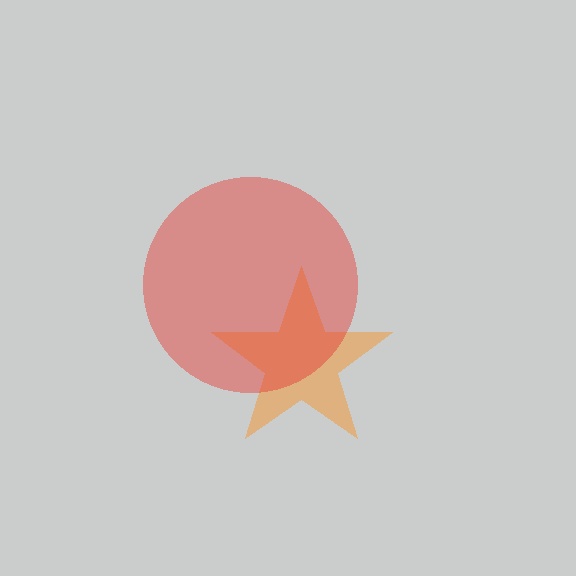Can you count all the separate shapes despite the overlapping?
Yes, there are 2 separate shapes.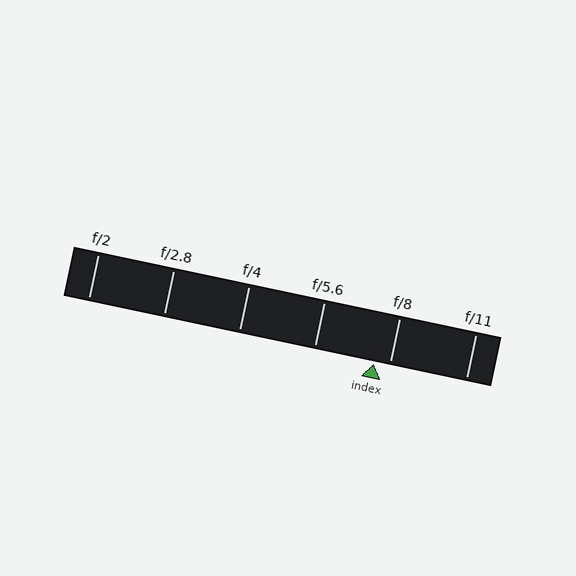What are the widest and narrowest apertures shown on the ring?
The widest aperture shown is f/2 and the narrowest is f/11.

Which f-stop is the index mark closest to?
The index mark is closest to f/8.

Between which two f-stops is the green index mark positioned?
The index mark is between f/5.6 and f/8.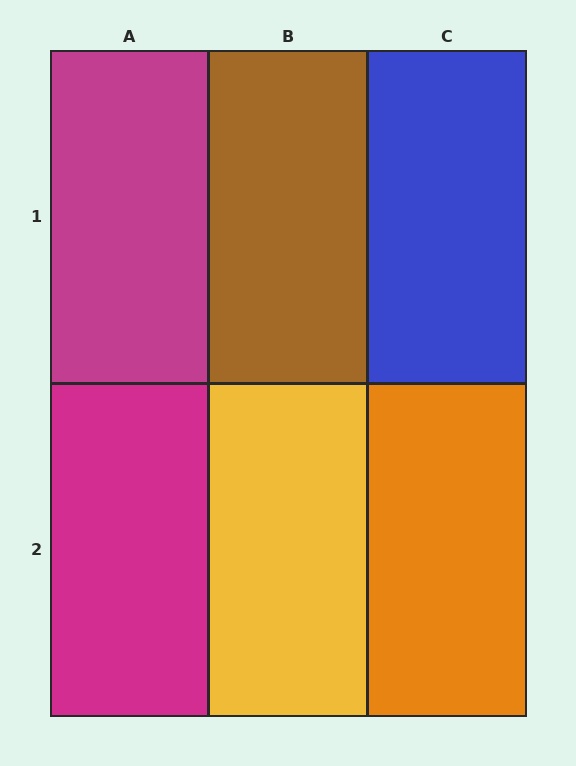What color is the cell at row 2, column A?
Magenta.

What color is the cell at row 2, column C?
Orange.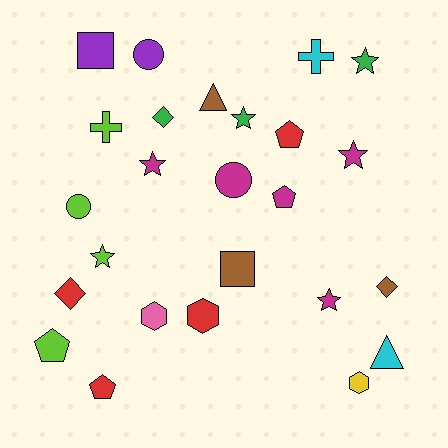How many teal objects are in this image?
There are no teal objects.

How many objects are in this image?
There are 25 objects.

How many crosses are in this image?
There are 2 crosses.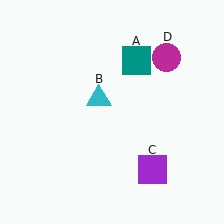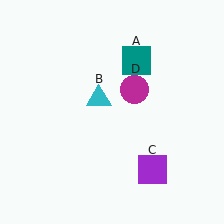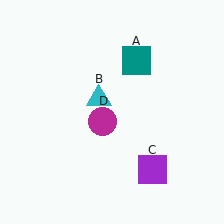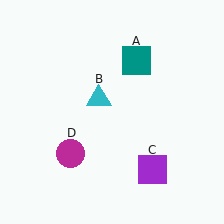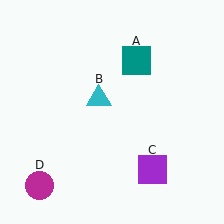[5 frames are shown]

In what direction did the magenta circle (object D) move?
The magenta circle (object D) moved down and to the left.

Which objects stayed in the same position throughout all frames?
Teal square (object A) and cyan triangle (object B) and purple square (object C) remained stationary.